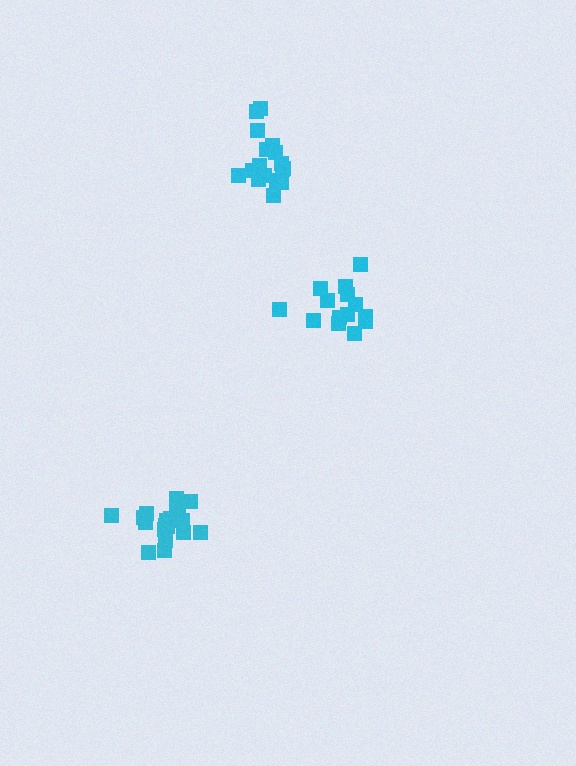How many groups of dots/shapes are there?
There are 3 groups.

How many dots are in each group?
Group 1: 14 dots, Group 2: 17 dots, Group 3: 20 dots (51 total).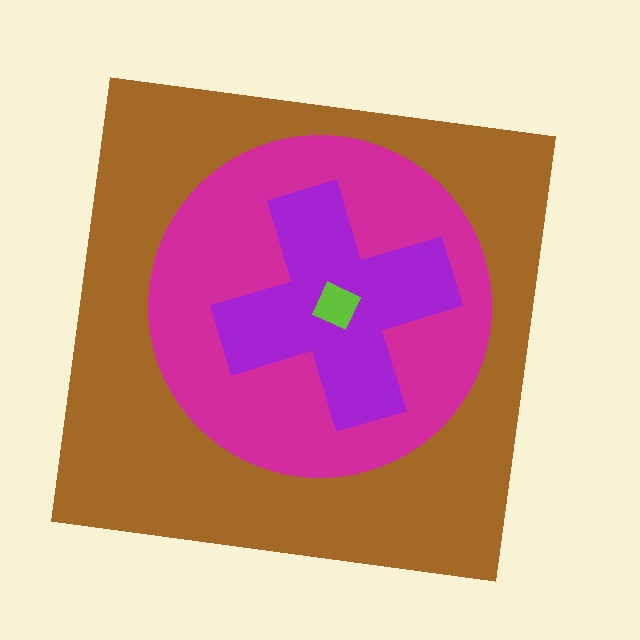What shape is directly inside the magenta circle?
The purple cross.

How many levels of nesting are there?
4.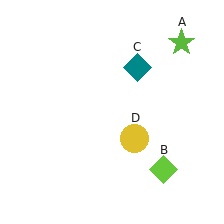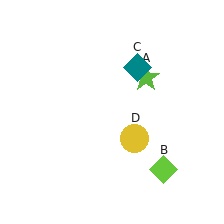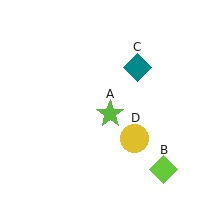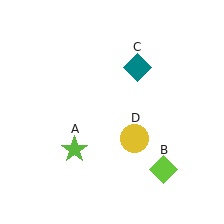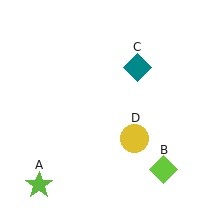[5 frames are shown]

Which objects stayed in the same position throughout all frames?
Lime diamond (object B) and teal diamond (object C) and yellow circle (object D) remained stationary.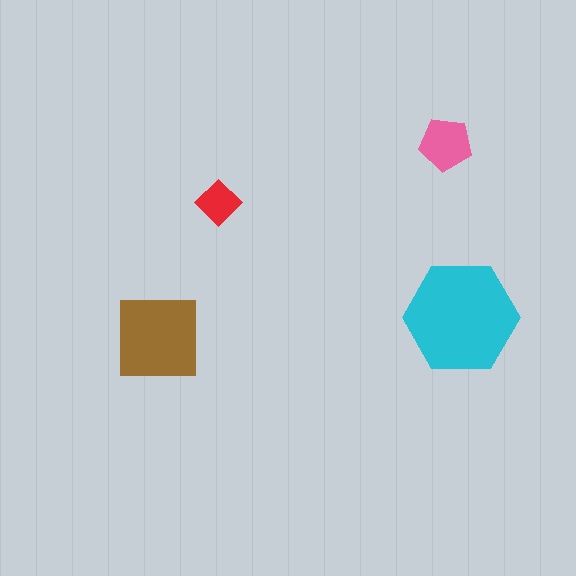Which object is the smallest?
The red diamond.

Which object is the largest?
The cyan hexagon.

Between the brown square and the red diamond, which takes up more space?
The brown square.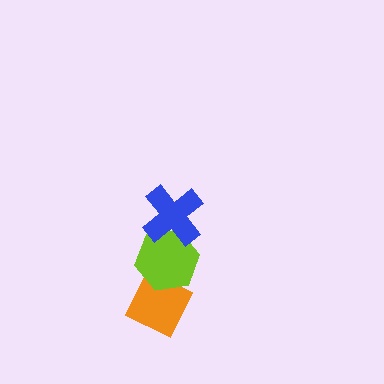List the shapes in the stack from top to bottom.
From top to bottom: the blue cross, the lime hexagon, the orange diamond.